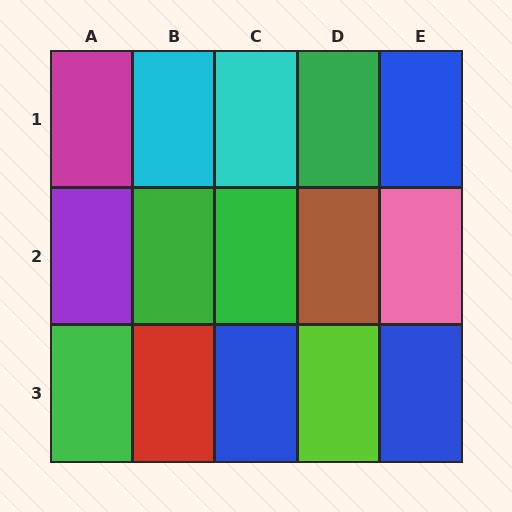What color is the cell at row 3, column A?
Green.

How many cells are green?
4 cells are green.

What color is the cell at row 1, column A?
Magenta.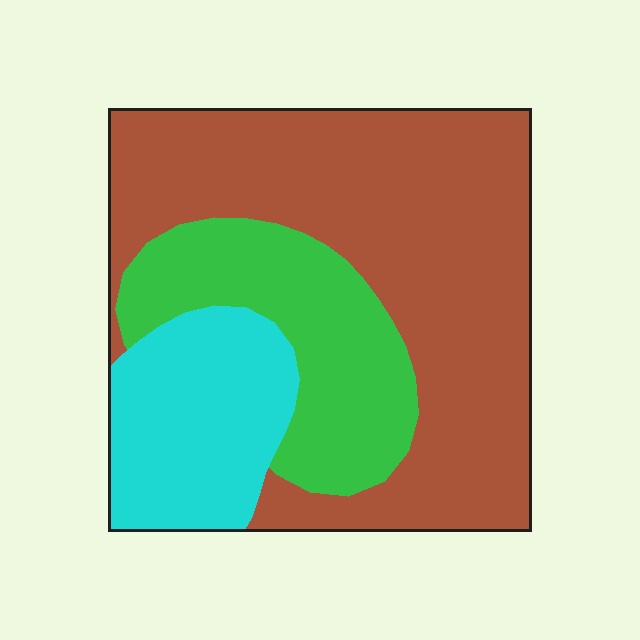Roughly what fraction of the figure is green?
Green covers about 25% of the figure.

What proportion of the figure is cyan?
Cyan takes up about one fifth (1/5) of the figure.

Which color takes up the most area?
Brown, at roughly 55%.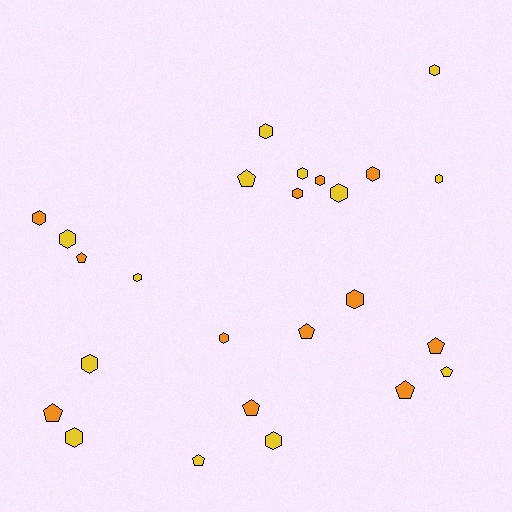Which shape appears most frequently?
Hexagon, with 16 objects.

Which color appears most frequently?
Yellow, with 13 objects.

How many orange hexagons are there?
There are 6 orange hexagons.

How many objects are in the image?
There are 25 objects.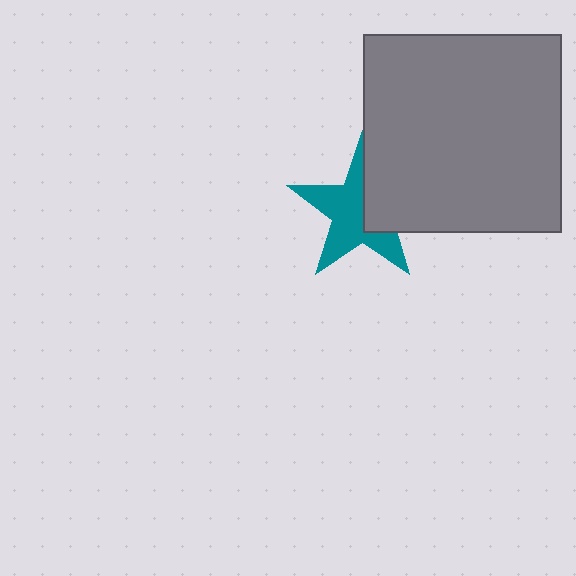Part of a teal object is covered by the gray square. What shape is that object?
It is a star.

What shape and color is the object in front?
The object in front is a gray square.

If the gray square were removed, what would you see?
You would see the complete teal star.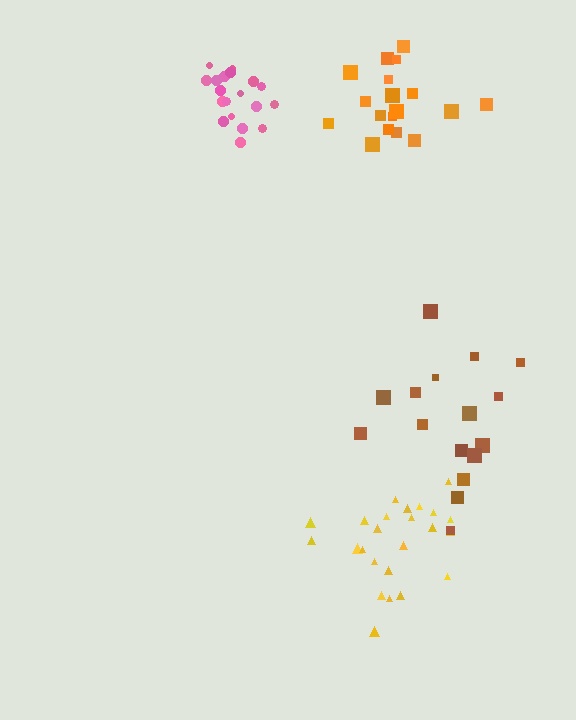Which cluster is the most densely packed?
Pink.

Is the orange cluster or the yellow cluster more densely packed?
Yellow.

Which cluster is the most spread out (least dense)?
Brown.